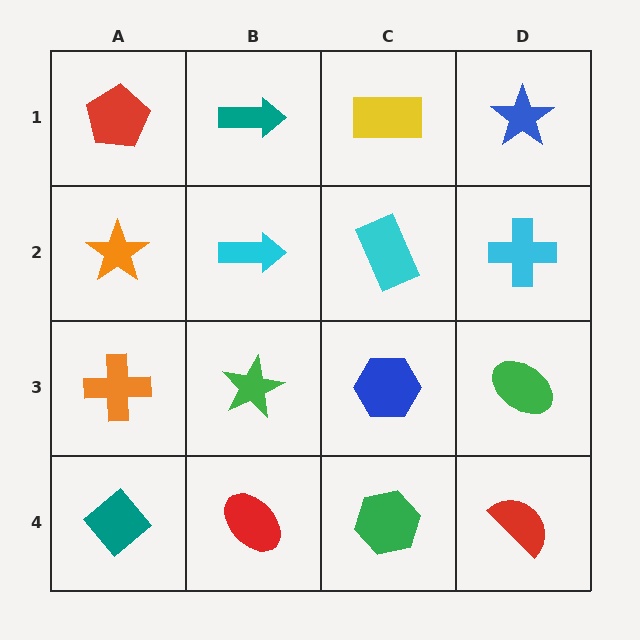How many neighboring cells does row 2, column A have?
3.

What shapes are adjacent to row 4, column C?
A blue hexagon (row 3, column C), a red ellipse (row 4, column B), a red semicircle (row 4, column D).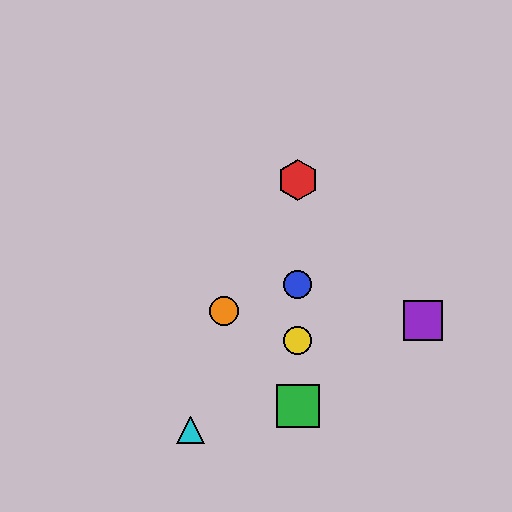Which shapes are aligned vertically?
The red hexagon, the blue circle, the green square, the yellow circle are aligned vertically.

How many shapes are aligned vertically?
4 shapes (the red hexagon, the blue circle, the green square, the yellow circle) are aligned vertically.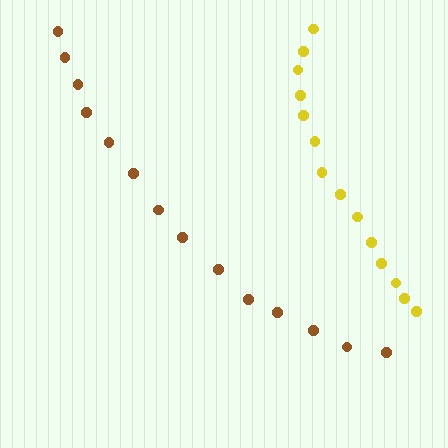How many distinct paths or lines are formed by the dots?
There are 2 distinct paths.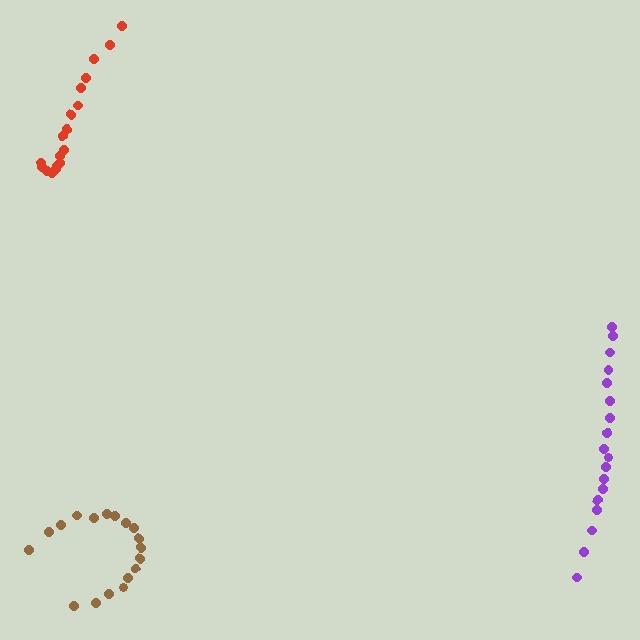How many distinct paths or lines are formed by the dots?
There are 3 distinct paths.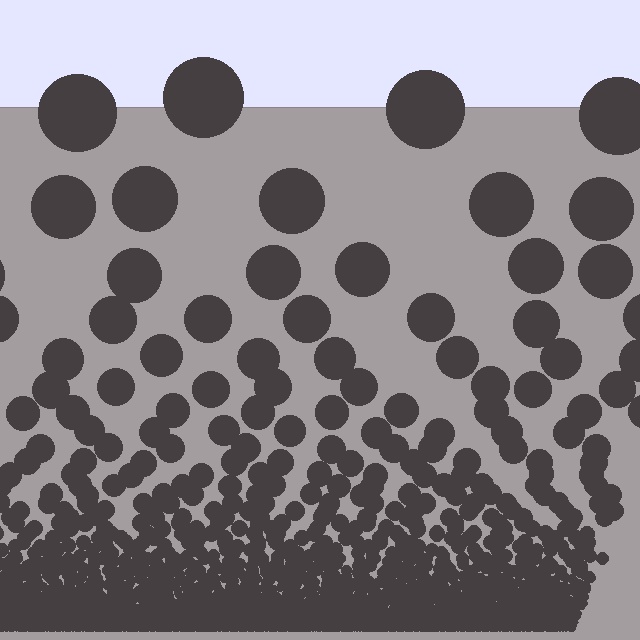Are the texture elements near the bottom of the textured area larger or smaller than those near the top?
Smaller. The gradient is inverted — elements near the bottom are smaller and denser.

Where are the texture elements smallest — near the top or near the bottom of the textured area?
Near the bottom.